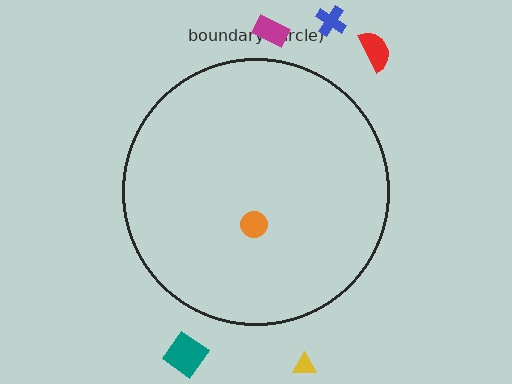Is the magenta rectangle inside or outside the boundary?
Outside.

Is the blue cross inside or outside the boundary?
Outside.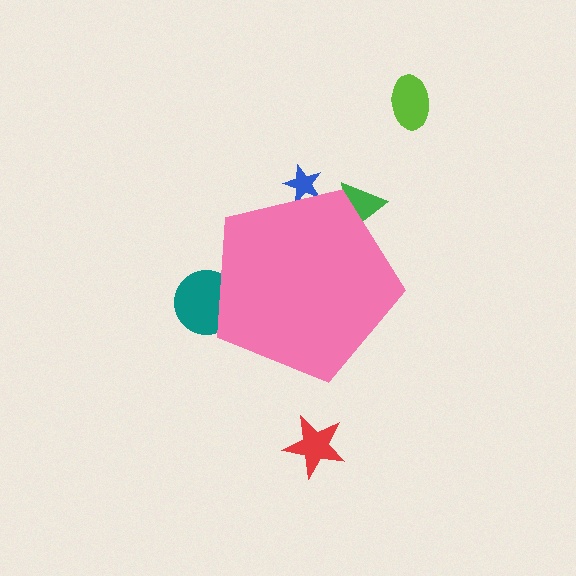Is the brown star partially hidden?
Yes, the brown star is partially hidden behind the pink pentagon.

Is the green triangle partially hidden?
Yes, the green triangle is partially hidden behind the pink pentagon.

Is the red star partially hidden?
No, the red star is fully visible.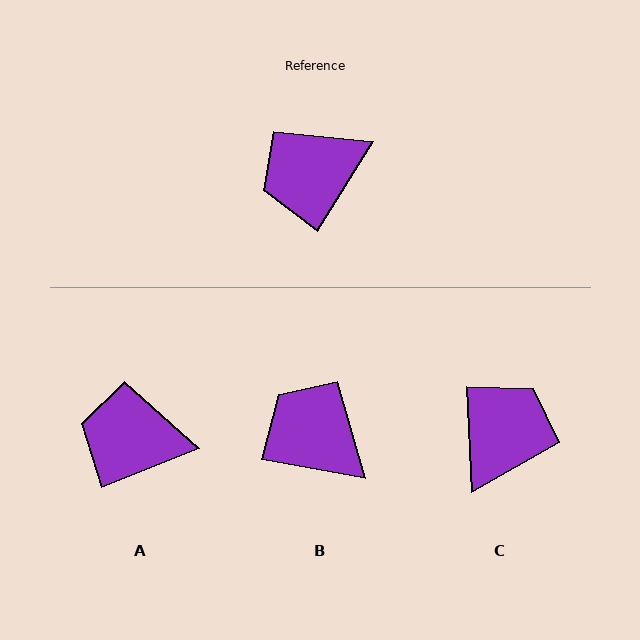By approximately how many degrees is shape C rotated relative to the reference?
Approximately 145 degrees clockwise.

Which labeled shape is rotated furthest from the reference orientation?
C, about 145 degrees away.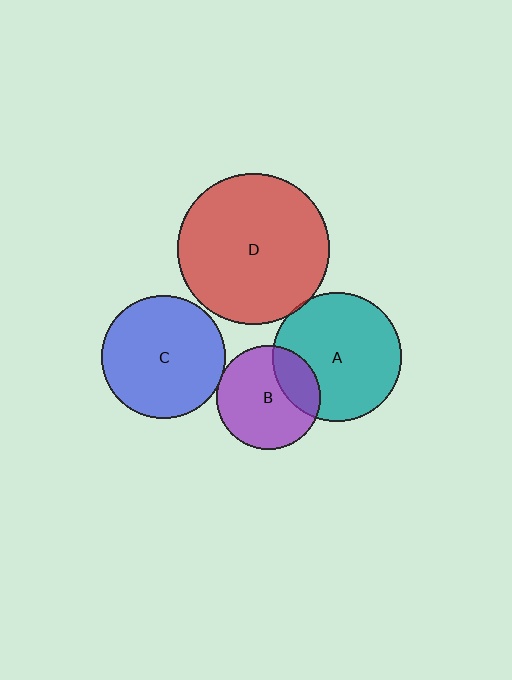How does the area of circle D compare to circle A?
Approximately 1.4 times.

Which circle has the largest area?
Circle D (red).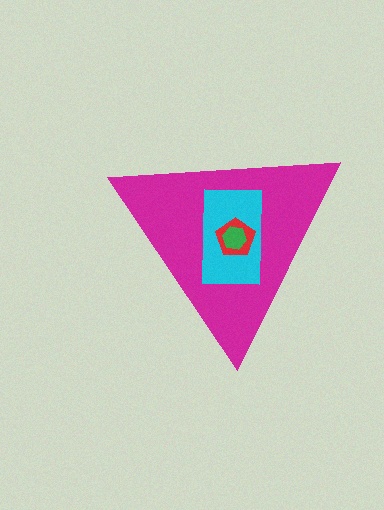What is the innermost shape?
The green hexagon.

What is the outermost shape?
The magenta triangle.